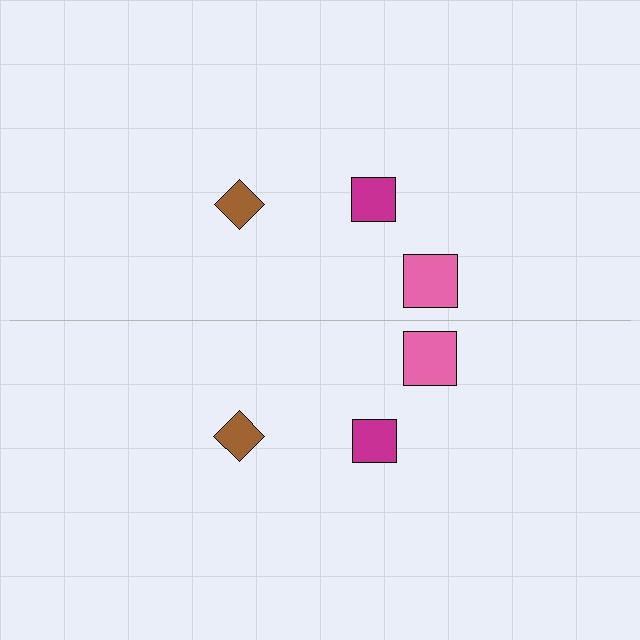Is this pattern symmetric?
Yes, this pattern has bilateral (reflection) symmetry.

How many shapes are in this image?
There are 6 shapes in this image.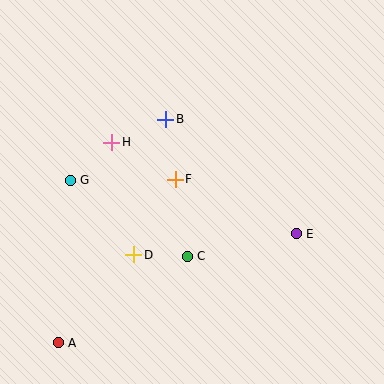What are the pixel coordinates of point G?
Point G is at (70, 180).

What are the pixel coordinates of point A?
Point A is at (58, 343).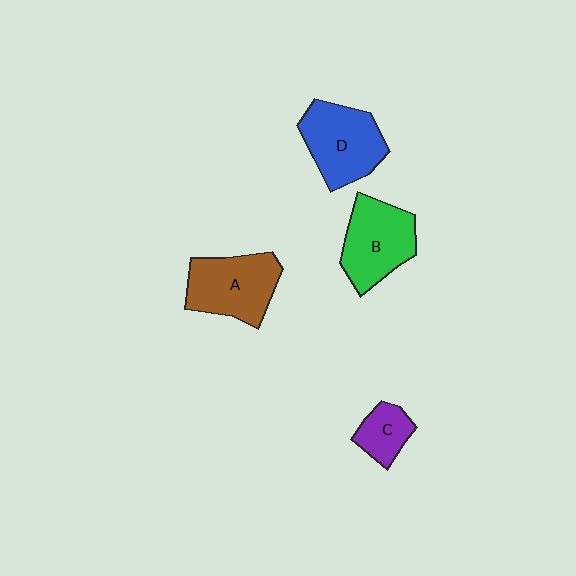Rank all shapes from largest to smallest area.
From largest to smallest: A (brown), D (blue), B (green), C (purple).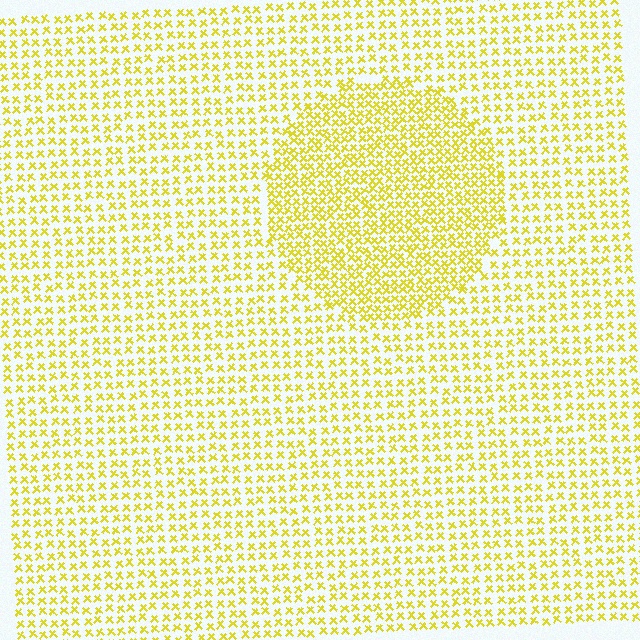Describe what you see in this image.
The image contains small yellow elements arranged at two different densities. A circle-shaped region is visible where the elements are more densely packed than the surrounding area.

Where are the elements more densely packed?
The elements are more densely packed inside the circle boundary.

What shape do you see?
I see a circle.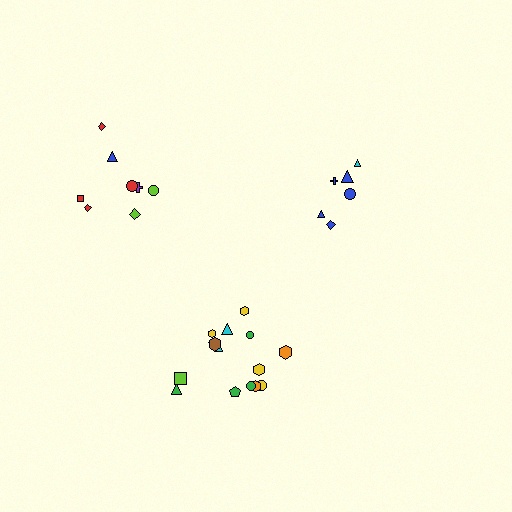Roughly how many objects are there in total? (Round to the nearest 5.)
Roughly 30 objects in total.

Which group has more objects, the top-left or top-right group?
The top-left group.